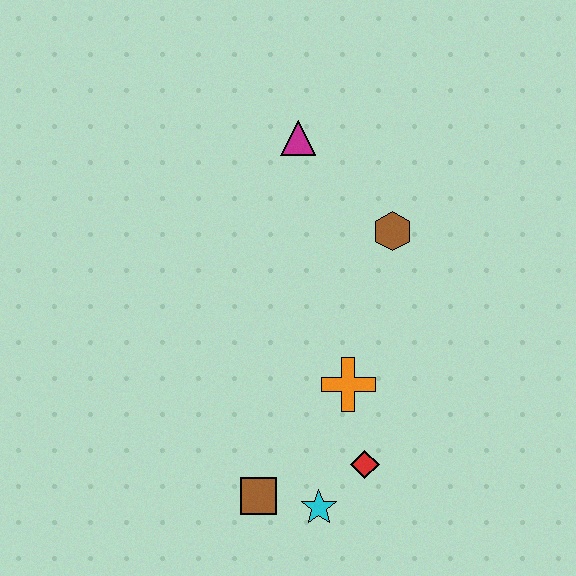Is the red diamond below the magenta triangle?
Yes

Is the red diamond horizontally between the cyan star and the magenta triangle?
No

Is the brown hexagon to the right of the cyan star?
Yes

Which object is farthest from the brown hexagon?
The brown square is farthest from the brown hexagon.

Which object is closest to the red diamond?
The cyan star is closest to the red diamond.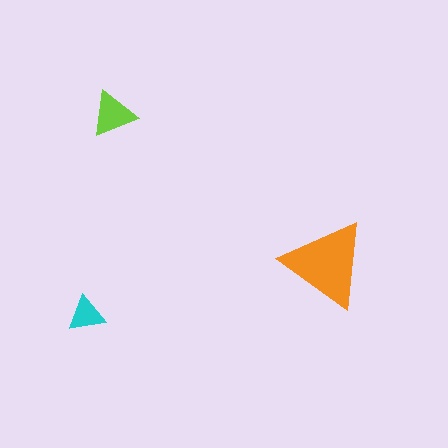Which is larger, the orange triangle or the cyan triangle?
The orange one.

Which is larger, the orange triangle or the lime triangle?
The orange one.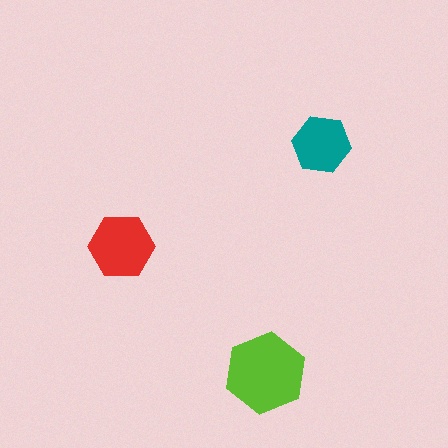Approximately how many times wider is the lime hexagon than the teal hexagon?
About 1.5 times wider.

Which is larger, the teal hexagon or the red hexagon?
The red one.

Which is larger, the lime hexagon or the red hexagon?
The lime one.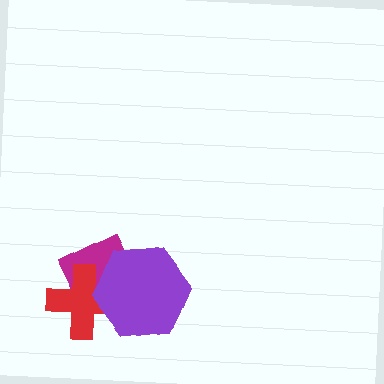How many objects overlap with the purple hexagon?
2 objects overlap with the purple hexagon.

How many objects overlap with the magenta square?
2 objects overlap with the magenta square.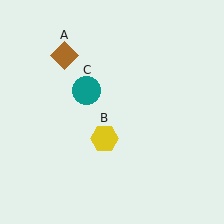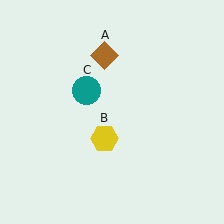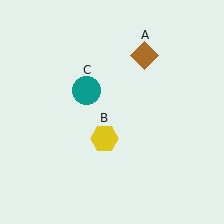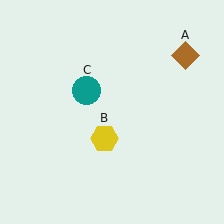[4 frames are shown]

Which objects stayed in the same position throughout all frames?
Yellow hexagon (object B) and teal circle (object C) remained stationary.